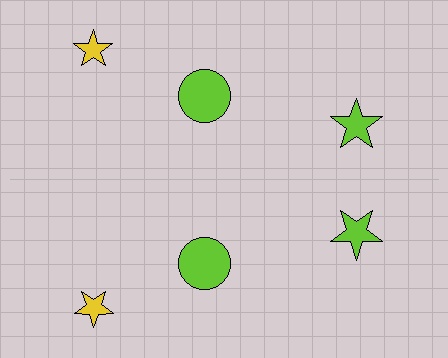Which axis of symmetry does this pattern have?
The pattern has a horizontal axis of symmetry running through the center of the image.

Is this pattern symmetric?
Yes, this pattern has bilateral (reflection) symmetry.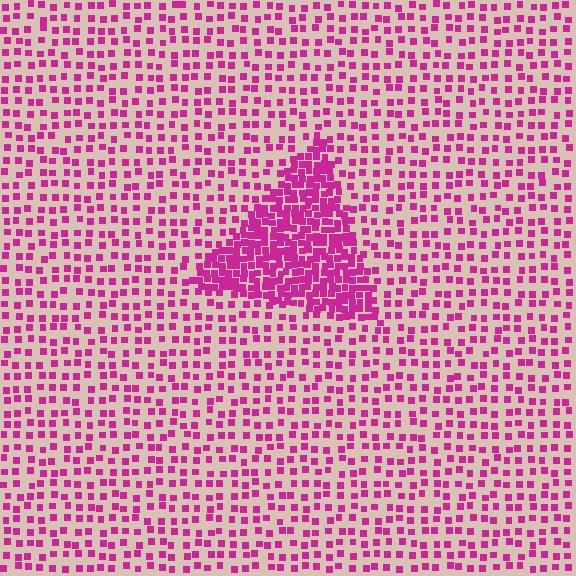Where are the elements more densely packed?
The elements are more densely packed inside the triangle boundary.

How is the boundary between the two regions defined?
The boundary is defined by a change in element density (approximately 2.7x ratio). All elements are the same color, size, and shape.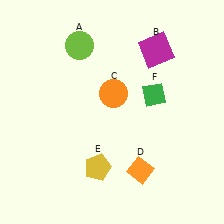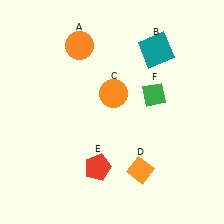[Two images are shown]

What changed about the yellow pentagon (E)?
In Image 1, E is yellow. In Image 2, it changed to red.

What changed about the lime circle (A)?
In Image 1, A is lime. In Image 2, it changed to orange.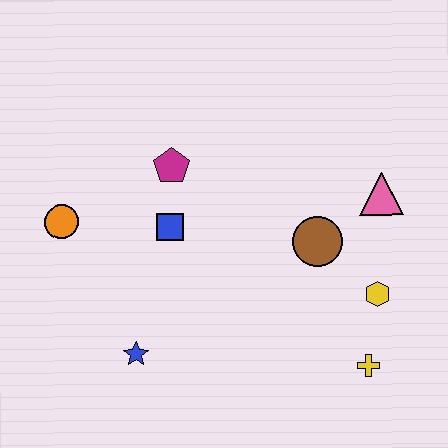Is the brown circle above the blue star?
Yes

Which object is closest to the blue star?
The blue square is closest to the blue star.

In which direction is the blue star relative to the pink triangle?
The blue star is to the left of the pink triangle.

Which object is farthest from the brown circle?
The orange circle is farthest from the brown circle.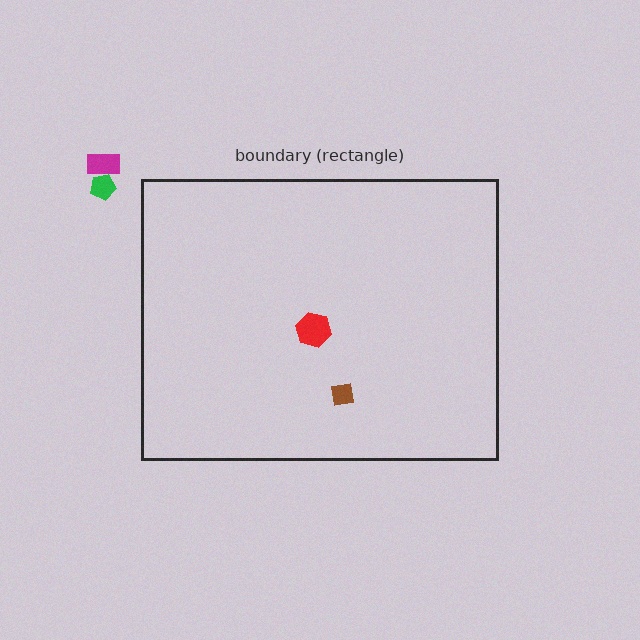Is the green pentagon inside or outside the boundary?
Outside.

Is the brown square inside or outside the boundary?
Inside.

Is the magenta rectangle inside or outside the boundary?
Outside.